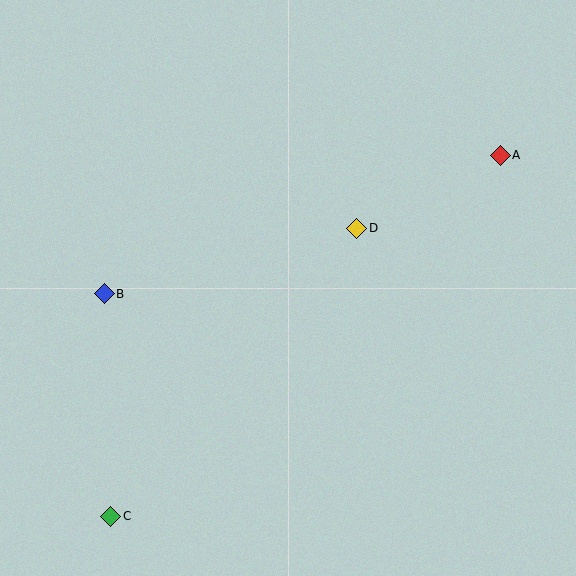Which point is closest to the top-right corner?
Point A is closest to the top-right corner.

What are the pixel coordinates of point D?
Point D is at (357, 228).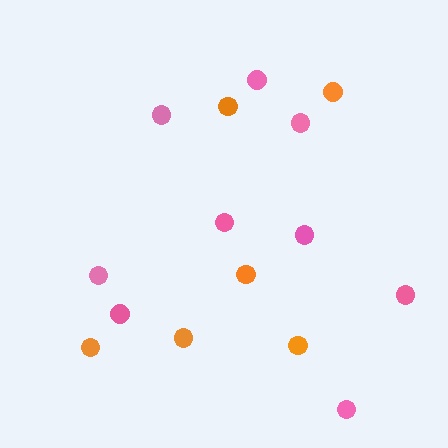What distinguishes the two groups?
There are 2 groups: one group of pink circles (9) and one group of orange circles (6).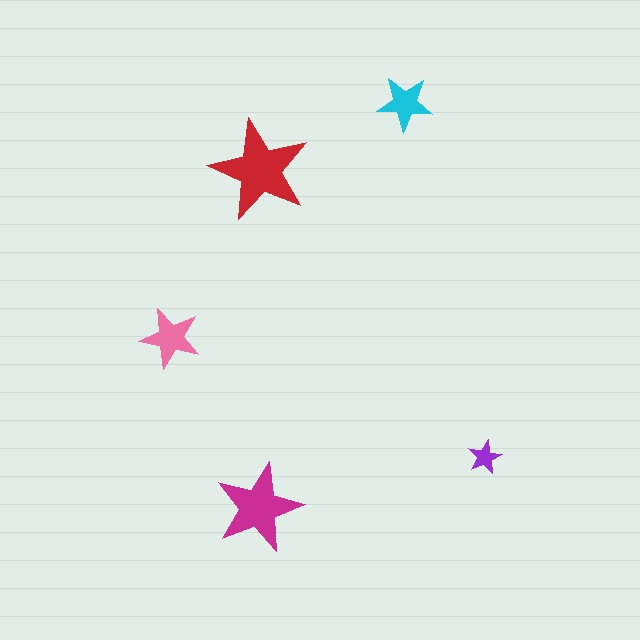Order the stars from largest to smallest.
the red one, the magenta one, the pink one, the cyan one, the purple one.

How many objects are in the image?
There are 5 objects in the image.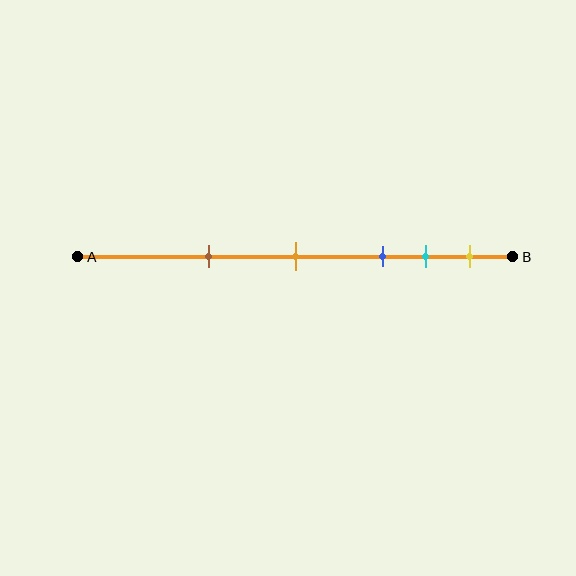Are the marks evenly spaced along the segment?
No, the marks are not evenly spaced.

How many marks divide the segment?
There are 5 marks dividing the segment.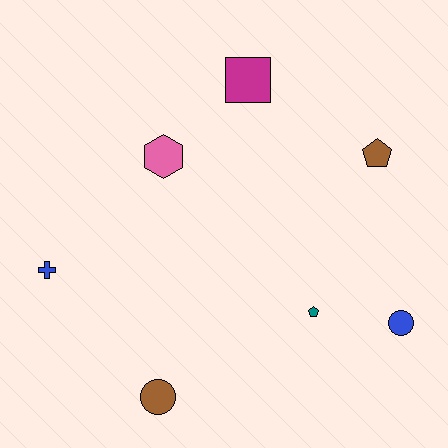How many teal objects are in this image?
There is 1 teal object.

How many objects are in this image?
There are 7 objects.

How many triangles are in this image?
There are no triangles.